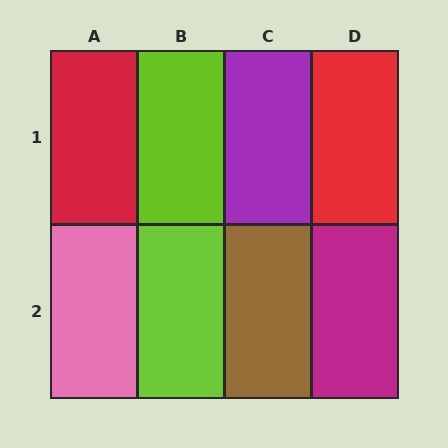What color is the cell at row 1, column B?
Lime.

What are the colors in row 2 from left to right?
Pink, lime, brown, magenta.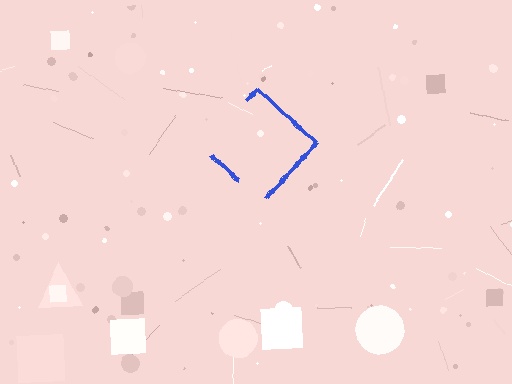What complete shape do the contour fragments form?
The contour fragments form a diamond.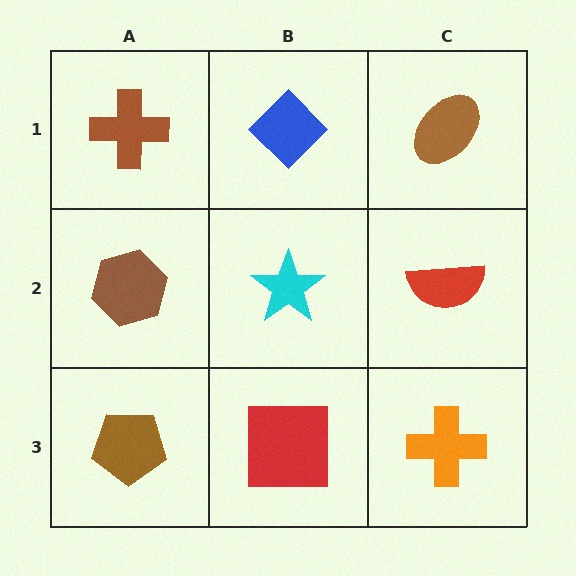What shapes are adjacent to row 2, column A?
A brown cross (row 1, column A), a brown pentagon (row 3, column A), a cyan star (row 2, column B).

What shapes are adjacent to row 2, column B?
A blue diamond (row 1, column B), a red square (row 3, column B), a brown hexagon (row 2, column A), a red semicircle (row 2, column C).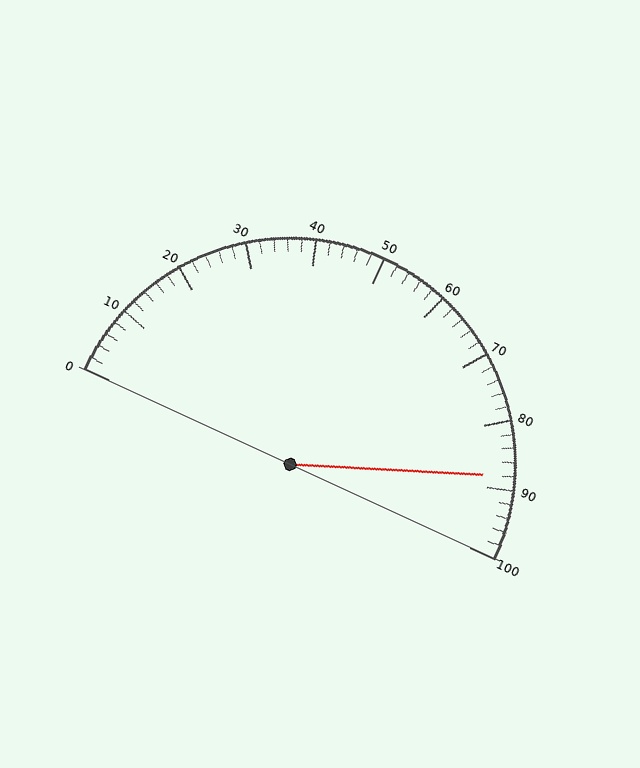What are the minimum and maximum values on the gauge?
The gauge ranges from 0 to 100.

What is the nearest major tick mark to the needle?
The nearest major tick mark is 90.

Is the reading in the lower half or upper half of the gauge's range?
The reading is in the upper half of the range (0 to 100).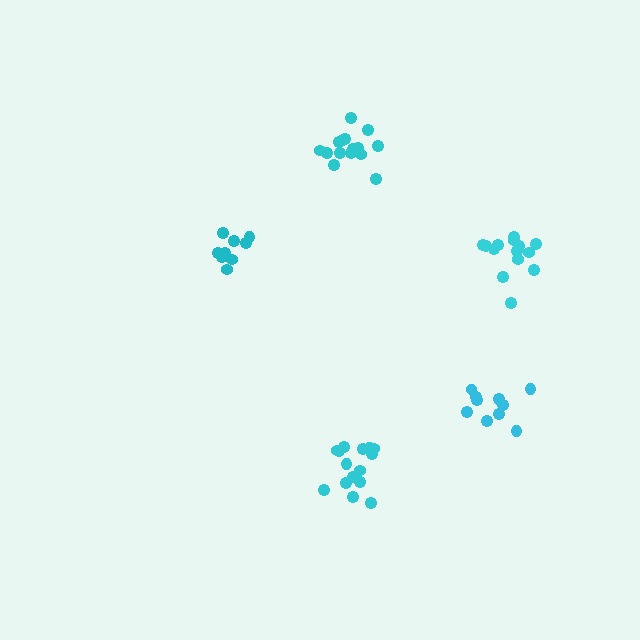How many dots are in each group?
Group 1: 15 dots, Group 2: 15 dots, Group 3: 11 dots, Group 4: 9 dots, Group 5: 14 dots (64 total).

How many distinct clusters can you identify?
There are 5 distinct clusters.